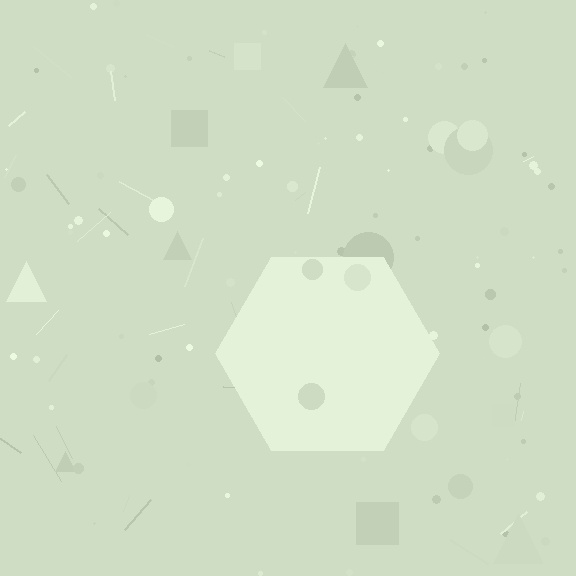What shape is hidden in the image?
A hexagon is hidden in the image.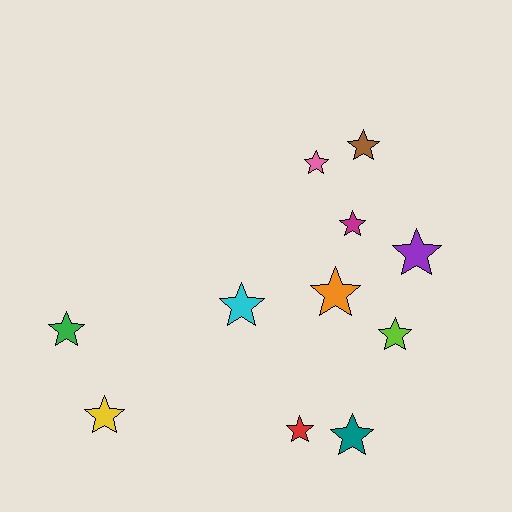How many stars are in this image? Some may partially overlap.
There are 11 stars.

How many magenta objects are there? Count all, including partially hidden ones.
There is 1 magenta object.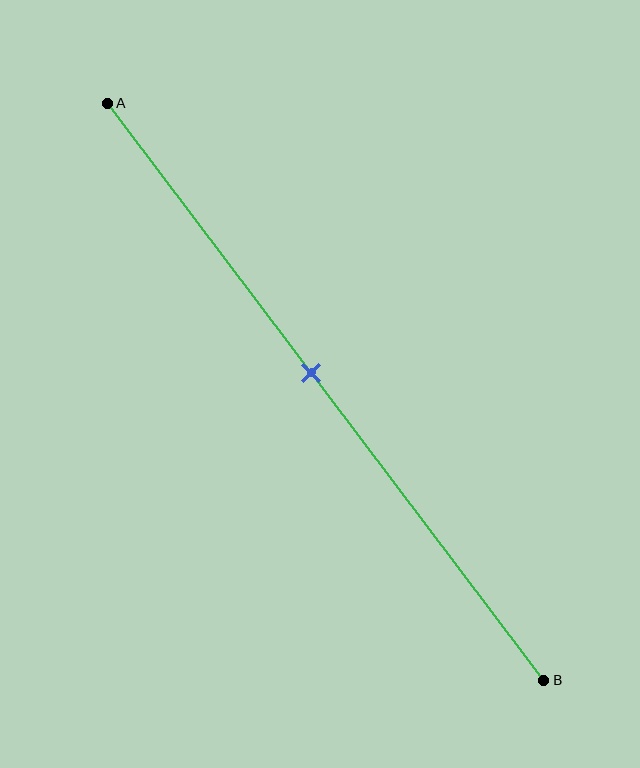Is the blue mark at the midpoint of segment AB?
No, the mark is at about 45% from A, not at the 50% midpoint.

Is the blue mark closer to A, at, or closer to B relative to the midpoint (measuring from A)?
The blue mark is closer to point A than the midpoint of segment AB.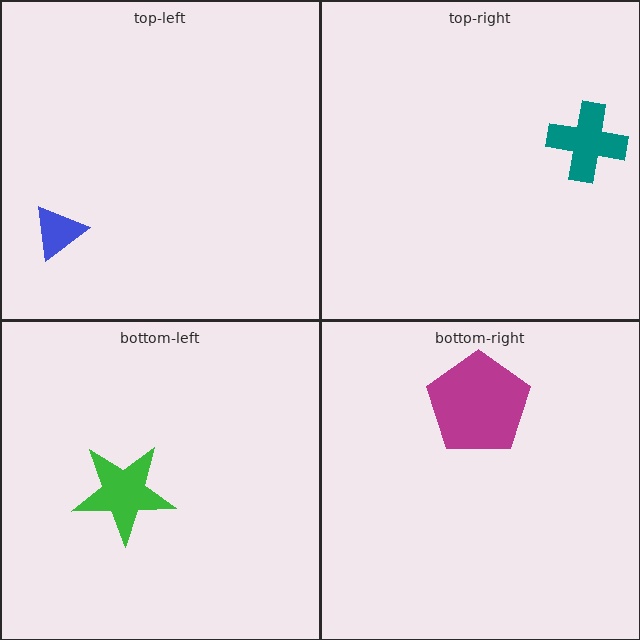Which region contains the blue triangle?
The top-left region.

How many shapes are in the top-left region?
1.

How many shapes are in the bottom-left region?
1.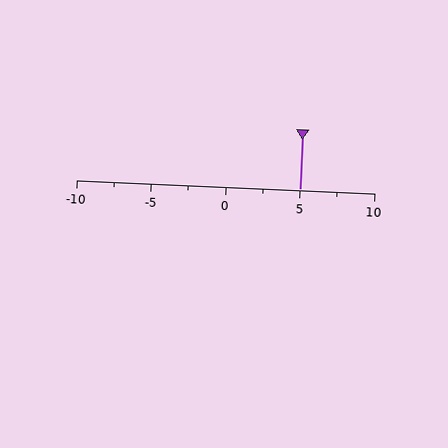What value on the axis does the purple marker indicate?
The marker indicates approximately 5.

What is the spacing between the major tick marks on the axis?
The major ticks are spaced 5 apart.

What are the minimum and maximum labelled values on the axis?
The axis runs from -10 to 10.